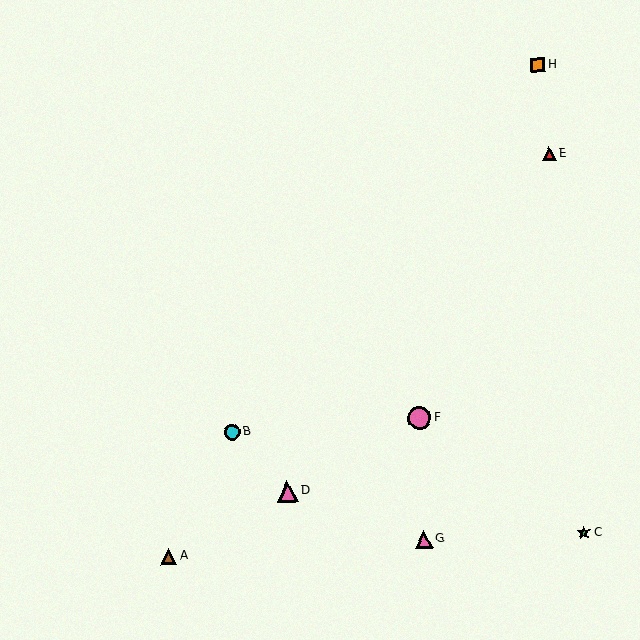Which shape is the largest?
The pink circle (labeled F) is the largest.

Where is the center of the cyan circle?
The center of the cyan circle is at (232, 432).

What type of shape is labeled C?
Shape C is a green star.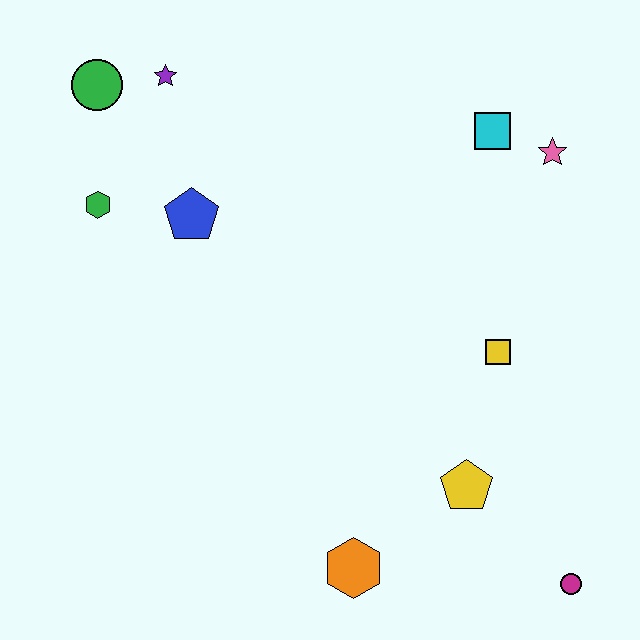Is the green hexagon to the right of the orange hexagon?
No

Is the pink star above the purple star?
No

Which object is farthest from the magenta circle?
The green circle is farthest from the magenta circle.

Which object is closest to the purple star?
The green circle is closest to the purple star.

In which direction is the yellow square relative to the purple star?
The yellow square is to the right of the purple star.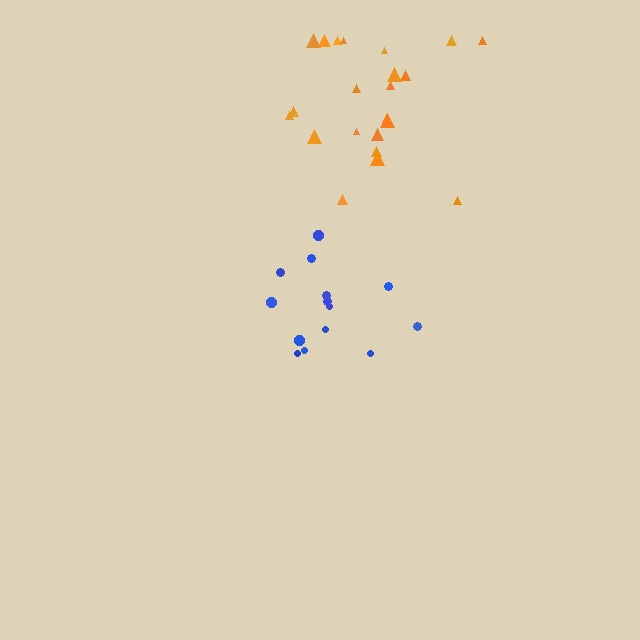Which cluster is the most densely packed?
Blue.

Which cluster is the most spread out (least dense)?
Orange.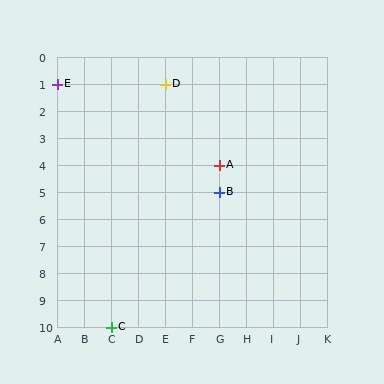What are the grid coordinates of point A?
Point A is at grid coordinates (G, 4).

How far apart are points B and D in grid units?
Points B and D are 2 columns and 4 rows apart (about 4.5 grid units diagonally).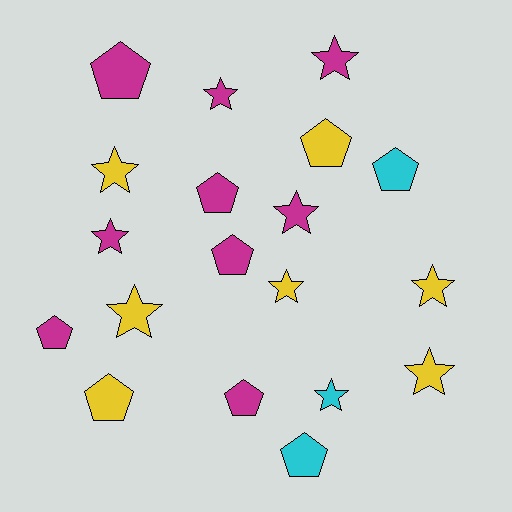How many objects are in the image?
There are 19 objects.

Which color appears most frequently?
Magenta, with 9 objects.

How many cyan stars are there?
There is 1 cyan star.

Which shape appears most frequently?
Star, with 10 objects.